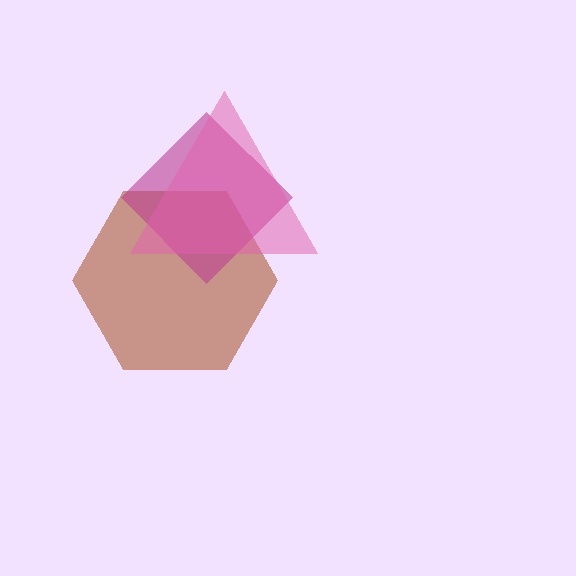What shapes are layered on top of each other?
The layered shapes are: a brown hexagon, a magenta diamond, a pink triangle.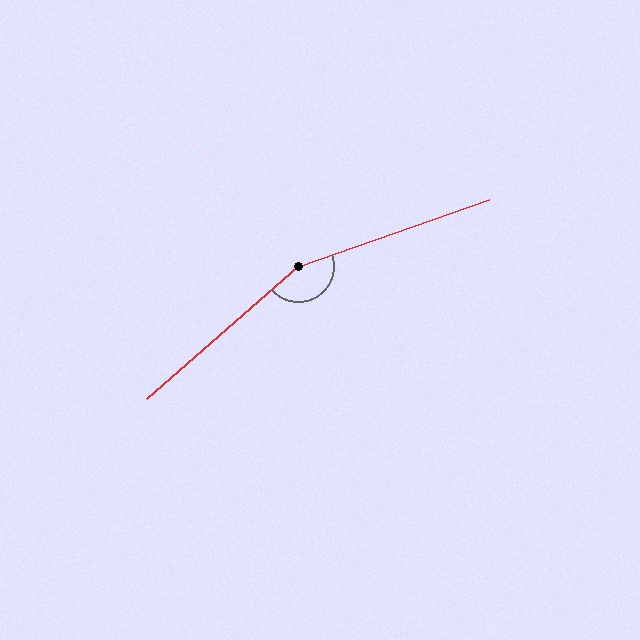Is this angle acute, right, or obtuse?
It is obtuse.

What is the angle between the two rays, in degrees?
Approximately 158 degrees.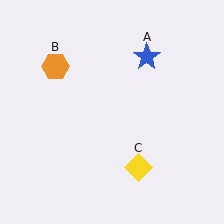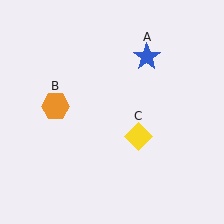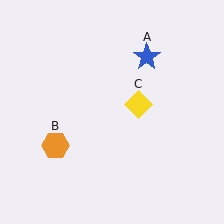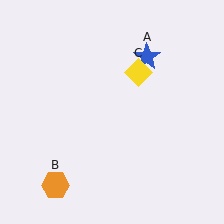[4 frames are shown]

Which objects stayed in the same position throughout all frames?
Blue star (object A) remained stationary.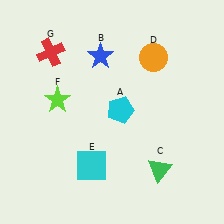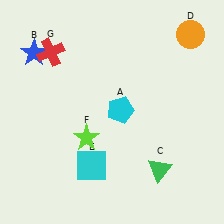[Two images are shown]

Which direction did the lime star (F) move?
The lime star (F) moved down.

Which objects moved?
The objects that moved are: the blue star (B), the orange circle (D), the lime star (F).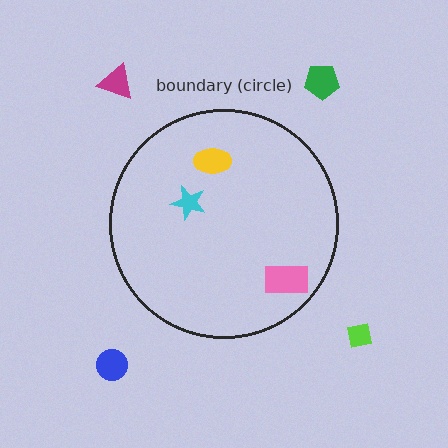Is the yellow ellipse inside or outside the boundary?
Inside.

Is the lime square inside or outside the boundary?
Outside.